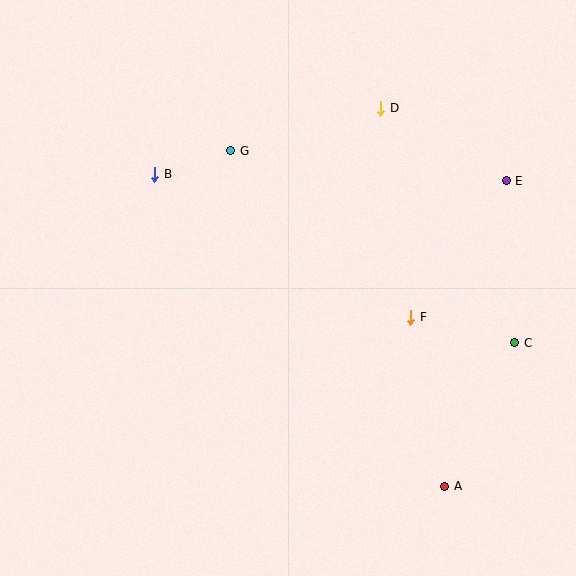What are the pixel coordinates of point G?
Point G is at (231, 151).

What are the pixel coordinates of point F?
Point F is at (411, 317).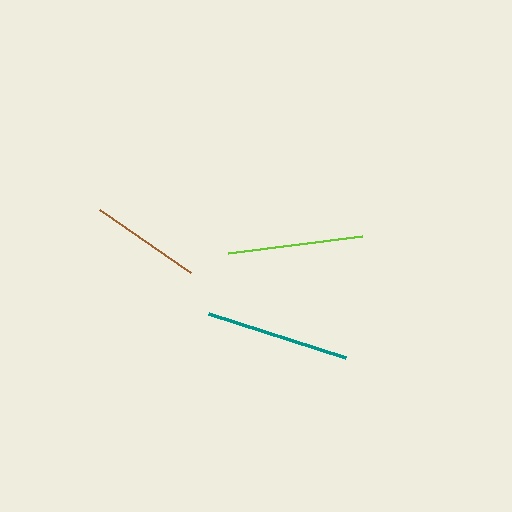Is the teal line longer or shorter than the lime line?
The teal line is longer than the lime line.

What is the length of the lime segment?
The lime segment is approximately 136 pixels long.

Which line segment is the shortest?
The brown line is the shortest at approximately 111 pixels.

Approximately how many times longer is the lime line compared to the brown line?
The lime line is approximately 1.2 times the length of the brown line.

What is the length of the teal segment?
The teal segment is approximately 144 pixels long.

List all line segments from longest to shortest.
From longest to shortest: teal, lime, brown.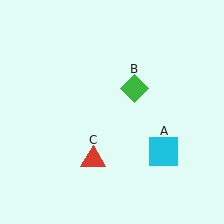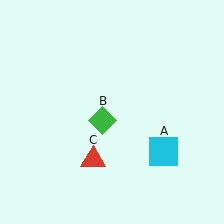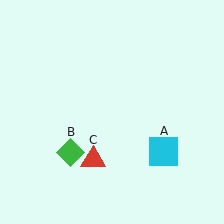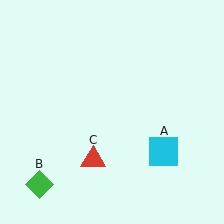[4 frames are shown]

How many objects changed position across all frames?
1 object changed position: green diamond (object B).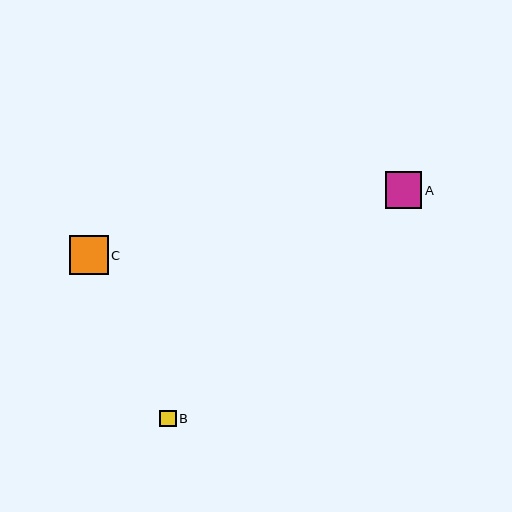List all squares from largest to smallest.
From largest to smallest: C, A, B.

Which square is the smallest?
Square B is the smallest with a size of approximately 17 pixels.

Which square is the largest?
Square C is the largest with a size of approximately 38 pixels.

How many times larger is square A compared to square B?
Square A is approximately 2.2 times the size of square B.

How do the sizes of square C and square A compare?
Square C and square A are approximately the same size.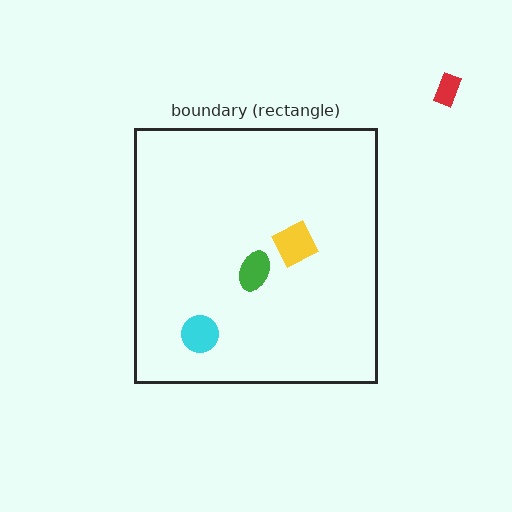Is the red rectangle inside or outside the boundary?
Outside.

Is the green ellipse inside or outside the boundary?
Inside.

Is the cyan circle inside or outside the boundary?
Inside.